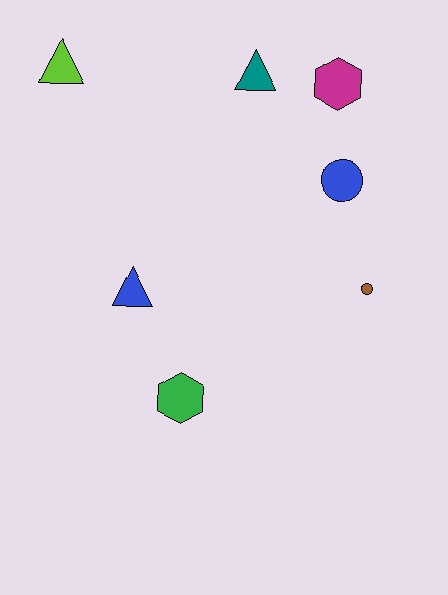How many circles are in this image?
There are 2 circles.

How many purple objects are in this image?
There are no purple objects.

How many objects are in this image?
There are 7 objects.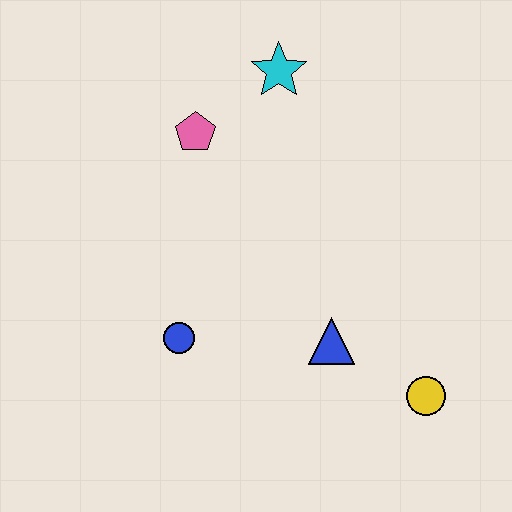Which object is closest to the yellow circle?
The blue triangle is closest to the yellow circle.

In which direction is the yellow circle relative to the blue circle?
The yellow circle is to the right of the blue circle.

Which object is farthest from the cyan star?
The yellow circle is farthest from the cyan star.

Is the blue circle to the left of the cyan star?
Yes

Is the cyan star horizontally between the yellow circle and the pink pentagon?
Yes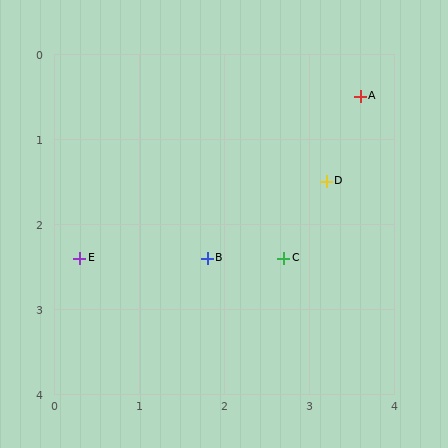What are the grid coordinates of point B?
Point B is at approximately (1.8, 2.4).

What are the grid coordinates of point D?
Point D is at approximately (3.2, 1.5).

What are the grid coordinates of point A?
Point A is at approximately (3.6, 0.5).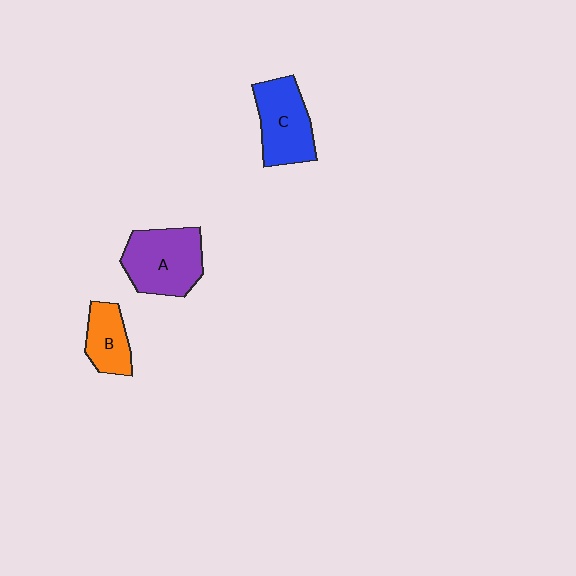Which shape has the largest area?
Shape A (purple).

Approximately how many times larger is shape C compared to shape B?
Approximately 1.5 times.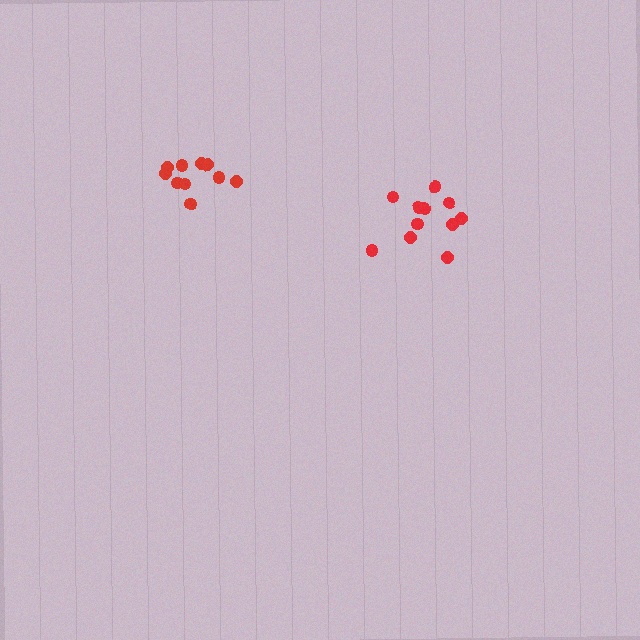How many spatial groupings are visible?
There are 2 spatial groupings.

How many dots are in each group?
Group 1: 10 dots, Group 2: 11 dots (21 total).